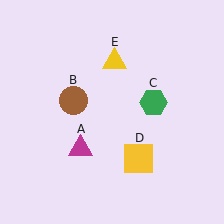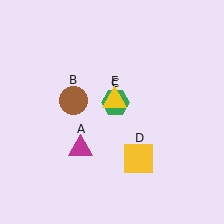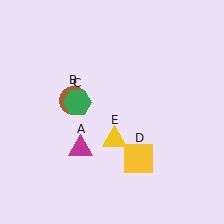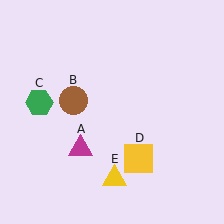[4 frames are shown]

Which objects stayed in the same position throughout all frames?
Magenta triangle (object A) and brown circle (object B) and yellow square (object D) remained stationary.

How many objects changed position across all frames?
2 objects changed position: green hexagon (object C), yellow triangle (object E).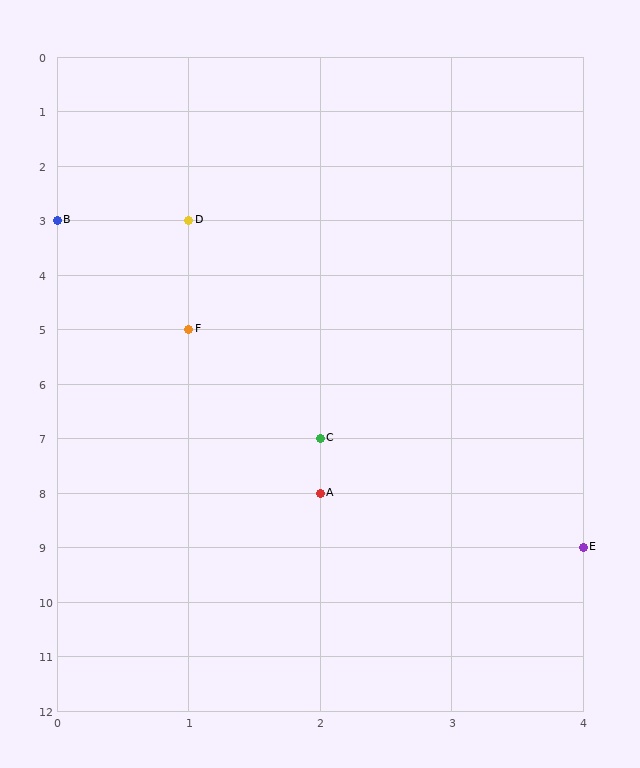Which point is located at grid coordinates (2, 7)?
Point C is at (2, 7).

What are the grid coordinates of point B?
Point B is at grid coordinates (0, 3).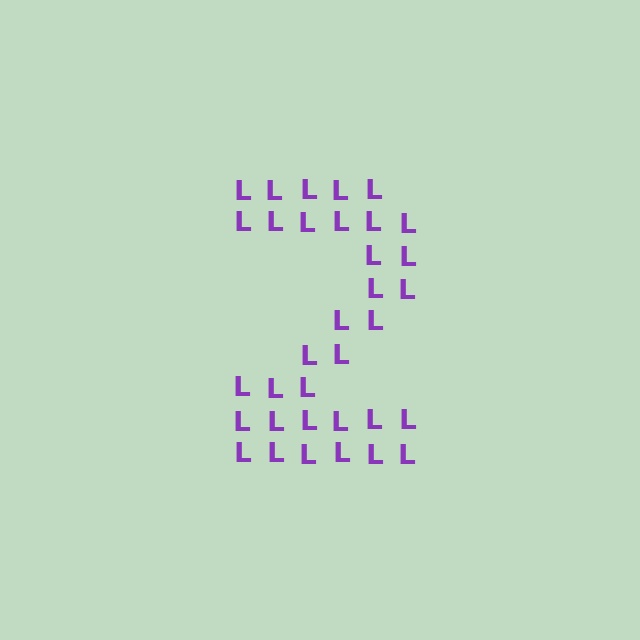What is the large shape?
The large shape is the digit 2.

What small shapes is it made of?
It is made of small letter L's.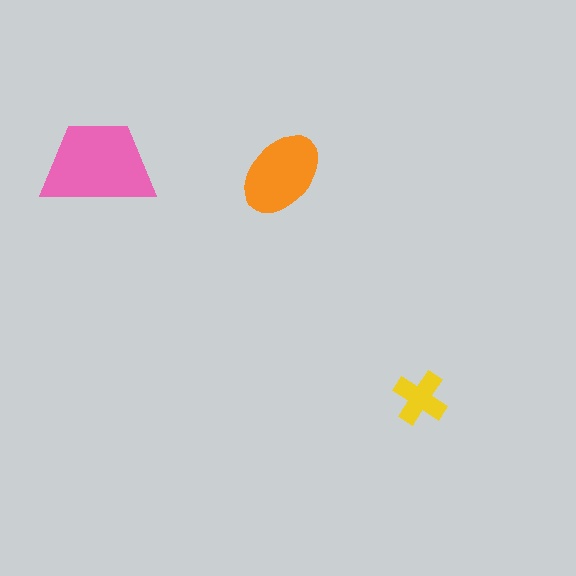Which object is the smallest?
The yellow cross.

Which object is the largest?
The pink trapezoid.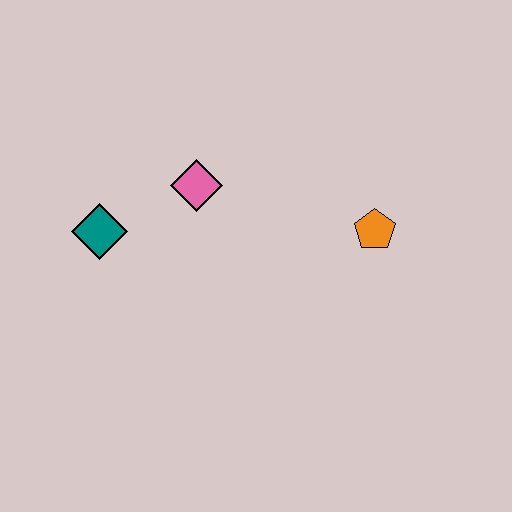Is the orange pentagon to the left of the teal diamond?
No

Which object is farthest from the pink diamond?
The orange pentagon is farthest from the pink diamond.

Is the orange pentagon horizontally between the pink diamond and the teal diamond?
No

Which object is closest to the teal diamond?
The pink diamond is closest to the teal diamond.